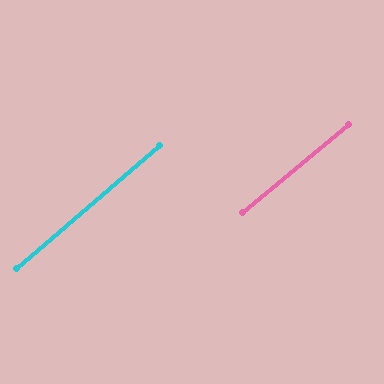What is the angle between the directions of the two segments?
Approximately 1 degree.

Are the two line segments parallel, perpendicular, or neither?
Parallel — their directions differ by only 0.8°.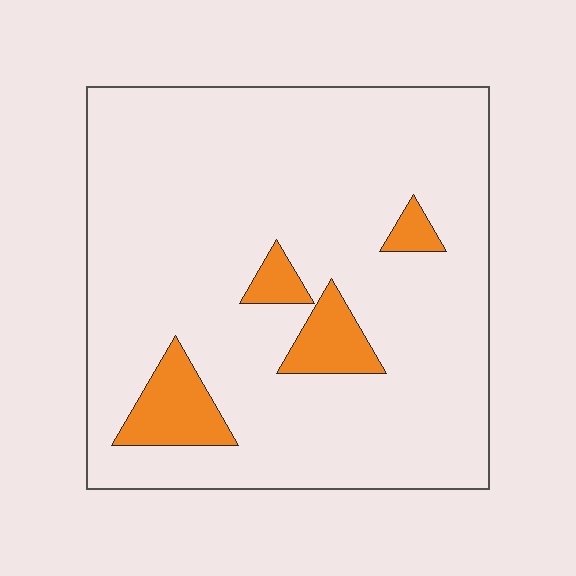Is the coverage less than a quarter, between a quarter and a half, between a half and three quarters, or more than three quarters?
Less than a quarter.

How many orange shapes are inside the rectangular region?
4.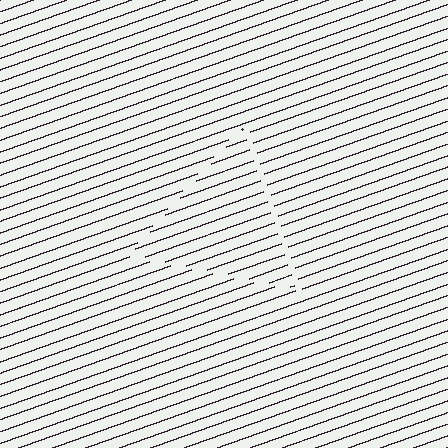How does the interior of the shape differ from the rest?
The interior of the shape contains the same grating, shifted by half a period — the contour is defined by the phase discontinuity where line-ends from the inner and outer gratings abut.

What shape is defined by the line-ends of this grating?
An illusory triangle. The interior of the shape contains the same grating, shifted by half a period — the contour is defined by the phase discontinuity where line-ends from the inner and outer gratings abut.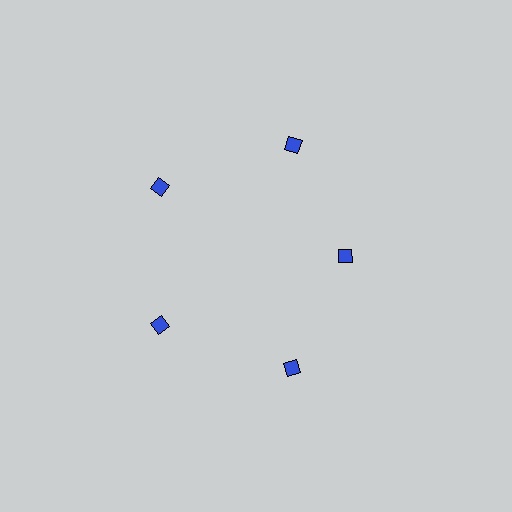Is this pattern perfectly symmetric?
No. The 5 blue diamonds are arranged in a ring, but one element near the 3 o'clock position is pulled inward toward the center, breaking the 5-fold rotational symmetry.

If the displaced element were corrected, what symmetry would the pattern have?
It would have 5-fold rotational symmetry — the pattern would map onto itself every 72 degrees.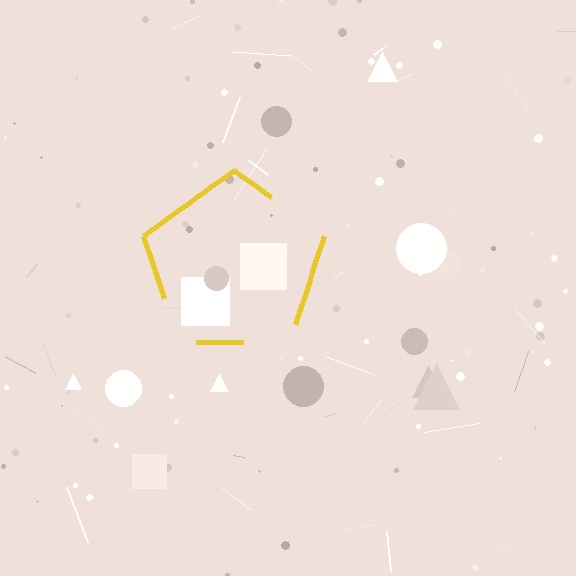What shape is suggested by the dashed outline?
The dashed outline suggests a pentagon.